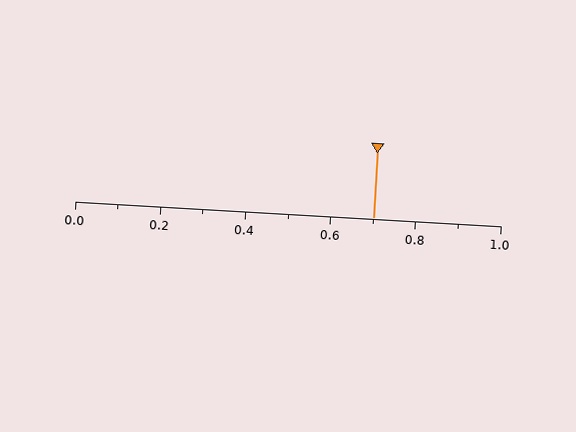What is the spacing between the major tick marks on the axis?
The major ticks are spaced 0.2 apart.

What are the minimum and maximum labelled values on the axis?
The axis runs from 0.0 to 1.0.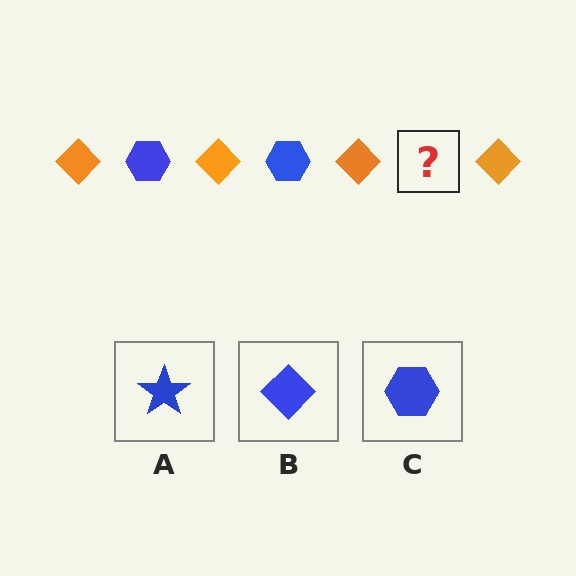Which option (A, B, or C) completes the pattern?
C.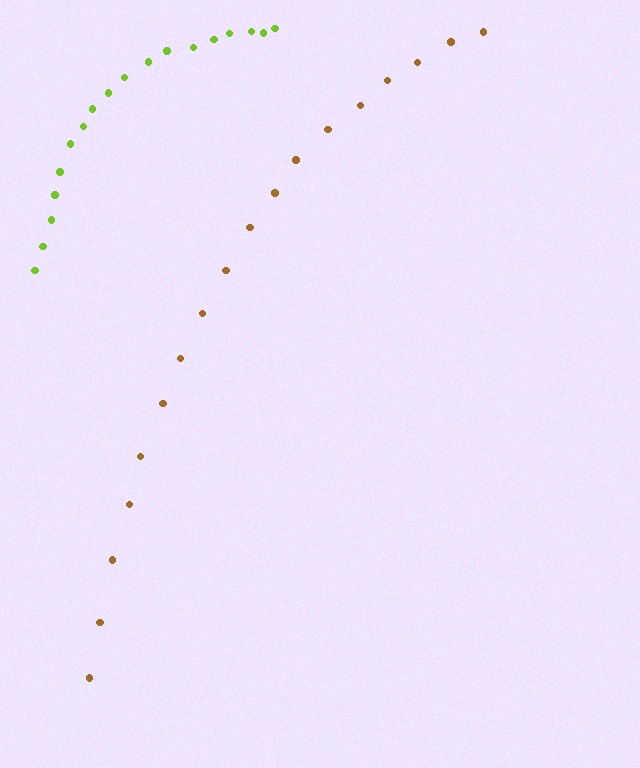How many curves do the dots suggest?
There are 2 distinct paths.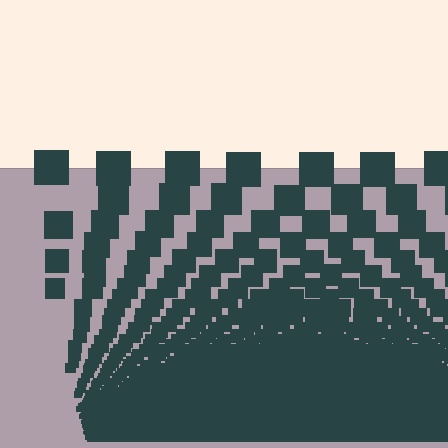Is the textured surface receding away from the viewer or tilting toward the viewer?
The surface appears to tilt toward the viewer. Texture elements get larger and sparser toward the top.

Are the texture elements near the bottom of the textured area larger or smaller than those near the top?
Smaller. The gradient is inverted — elements near the bottom are smaller and denser.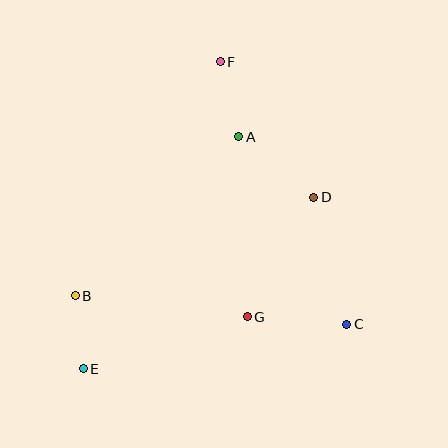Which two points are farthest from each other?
Points E and F are farthest from each other.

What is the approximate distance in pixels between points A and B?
The distance between A and B is approximately 228 pixels.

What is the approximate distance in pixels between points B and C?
The distance between B and C is approximately 273 pixels.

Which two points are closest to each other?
Points B and E are closest to each other.